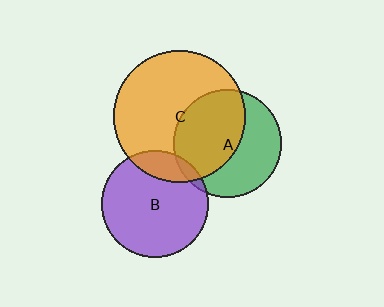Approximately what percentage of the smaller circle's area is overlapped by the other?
Approximately 15%.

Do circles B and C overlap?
Yes.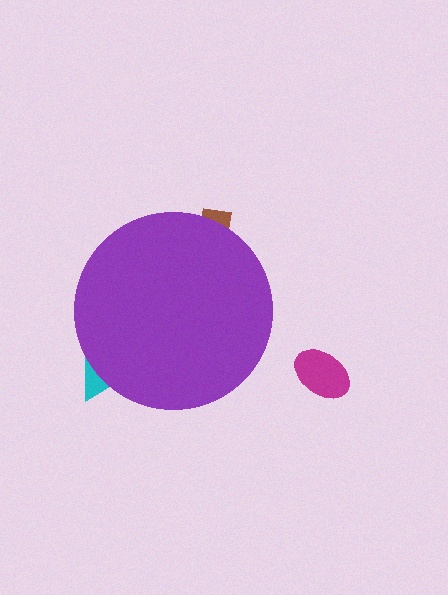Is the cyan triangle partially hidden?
Yes, the cyan triangle is partially hidden behind the purple circle.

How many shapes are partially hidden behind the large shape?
2 shapes are partially hidden.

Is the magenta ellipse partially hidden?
No, the magenta ellipse is fully visible.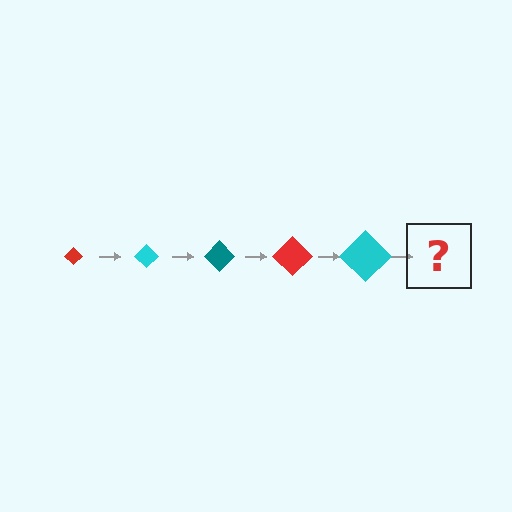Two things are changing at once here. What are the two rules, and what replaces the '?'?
The two rules are that the diamond grows larger each step and the color cycles through red, cyan, and teal. The '?' should be a teal diamond, larger than the previous one.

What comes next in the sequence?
The next element should be a teal diamond, larger than the previous one.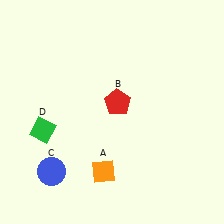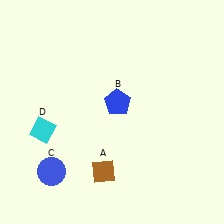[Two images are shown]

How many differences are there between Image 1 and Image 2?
There are 3 differences between the two images.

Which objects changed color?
A changed from orange to brown. B changed from red to blue. D changed from green to cyan.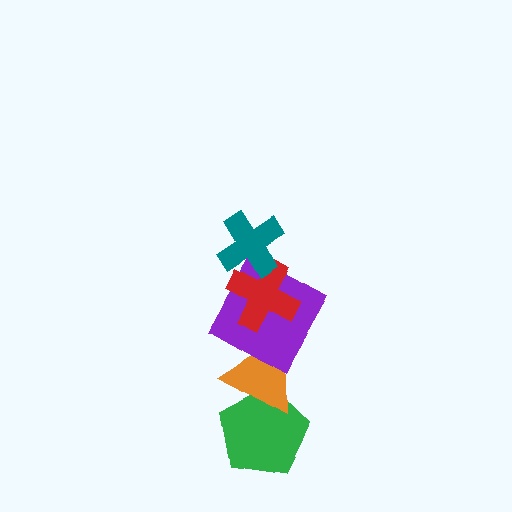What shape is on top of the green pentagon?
The orange triangle is on top of the green pentagon.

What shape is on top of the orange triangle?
The purple square is on top of the orange triangle.